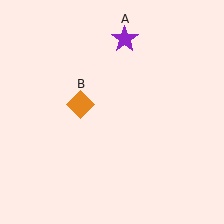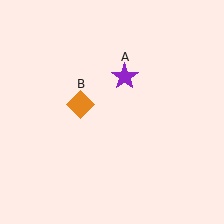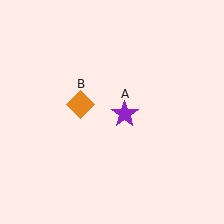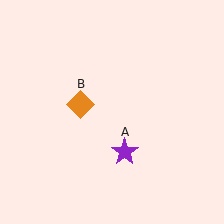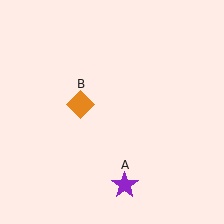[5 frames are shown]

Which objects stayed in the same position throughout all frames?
Orange diamond (object B) remained stationary.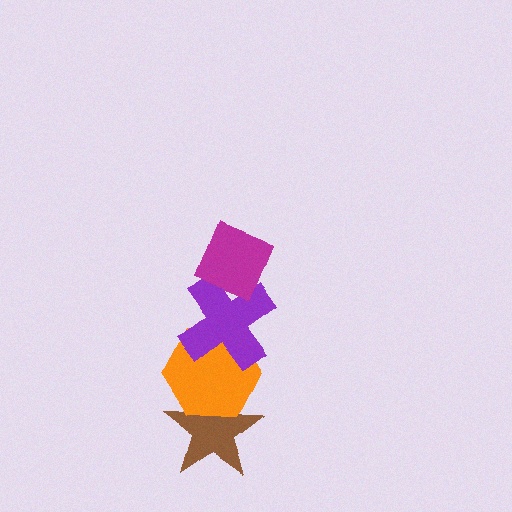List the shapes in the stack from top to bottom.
From top to bottom: the magenta diamond, the purple cross, the orange hexagon, the brown star.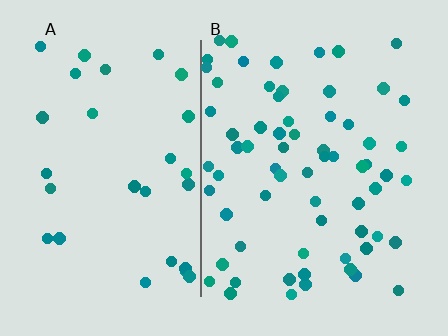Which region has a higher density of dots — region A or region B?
B (the right).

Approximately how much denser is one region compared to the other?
Approximately 2.2× — region B over region A.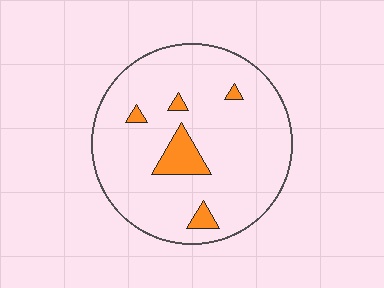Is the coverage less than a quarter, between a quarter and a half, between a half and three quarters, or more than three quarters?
Less than a quarter.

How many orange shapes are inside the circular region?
5.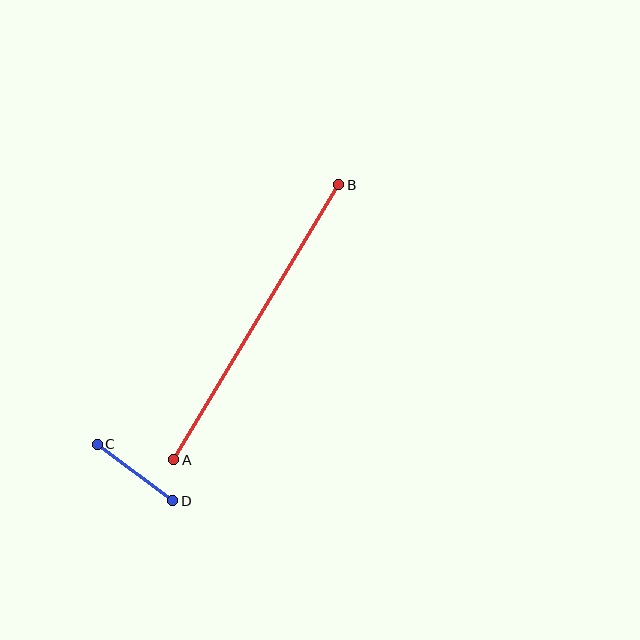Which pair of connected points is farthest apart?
Points A and B are farthest apart.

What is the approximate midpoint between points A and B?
The midpoint is at approximately (256, 322) pixels.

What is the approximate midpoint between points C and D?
The midpoint is at approximately (135, 472) pixels.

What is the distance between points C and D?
The distance is approximately 94 pixels.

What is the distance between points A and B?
The distance is approximately 321 pixels.